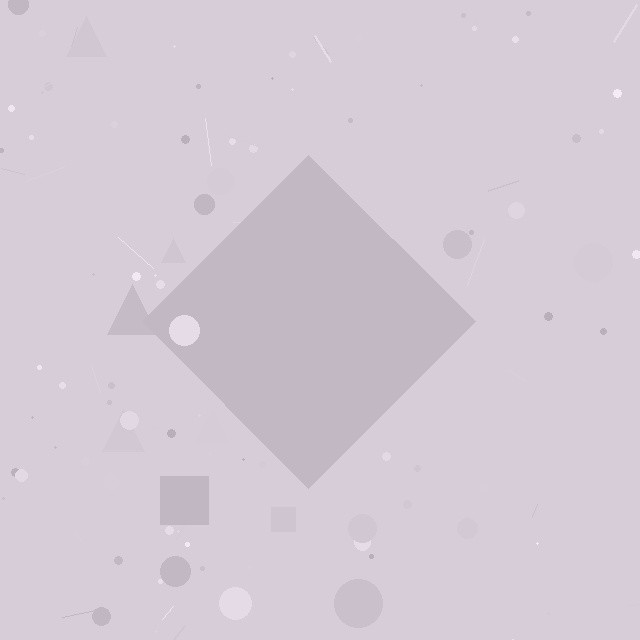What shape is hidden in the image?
A diamond is hidden in the image.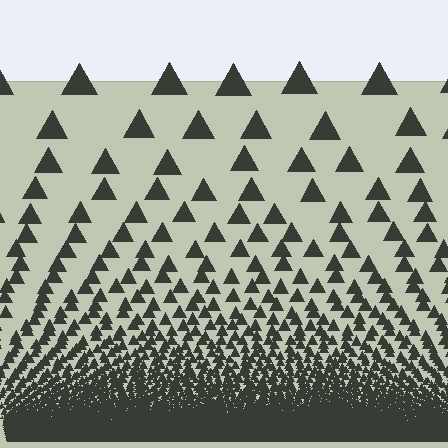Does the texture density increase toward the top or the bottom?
Density increases toward the bottom.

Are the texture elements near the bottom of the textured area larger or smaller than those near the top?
Smaller. The gradient is inverted — elements near the bottom are smaller and denser.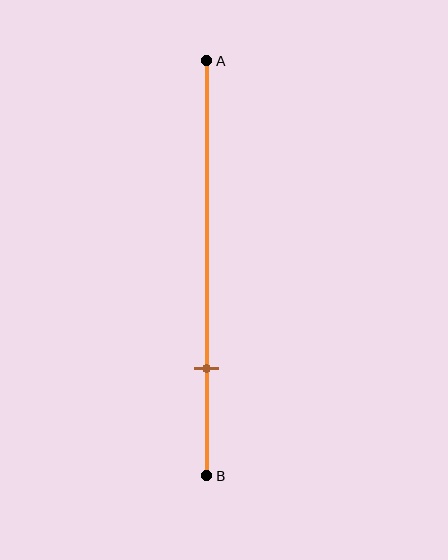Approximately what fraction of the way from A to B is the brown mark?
The brown mark is approximately 75% of the way from A to B.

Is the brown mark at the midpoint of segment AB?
No, the mark is at about 75% from A, not at the 50% midpoint.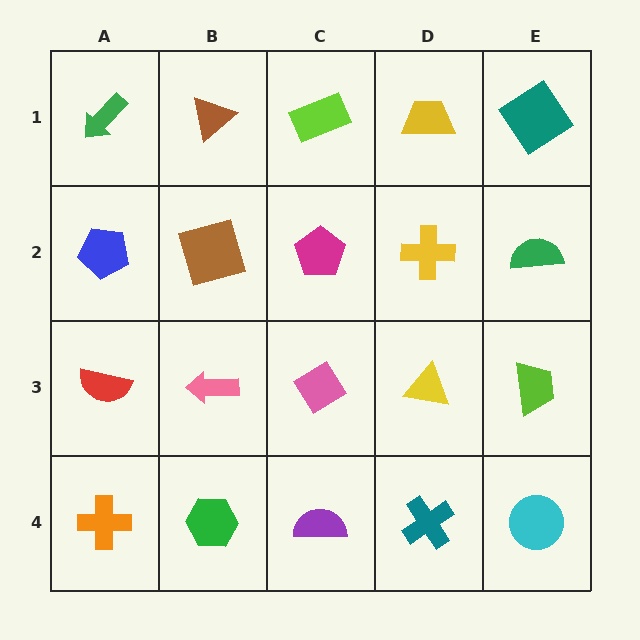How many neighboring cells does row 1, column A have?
2.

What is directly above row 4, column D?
A yellow triangle.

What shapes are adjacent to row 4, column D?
A yellow triangle (row 3, column D), a purple semicircle (row 4, column C), a cyan circle (row 4, column E).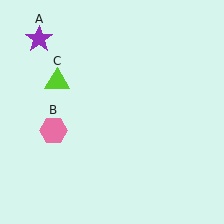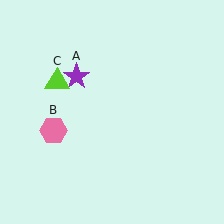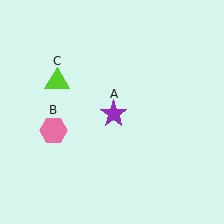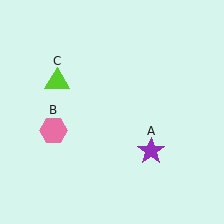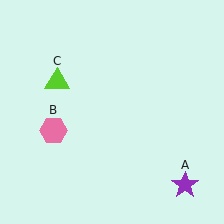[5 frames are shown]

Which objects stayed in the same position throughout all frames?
Pink hexagon (object B) and lime triangle (object C) remained stationary.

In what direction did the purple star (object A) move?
The purple star (object A) moved down and to the right.